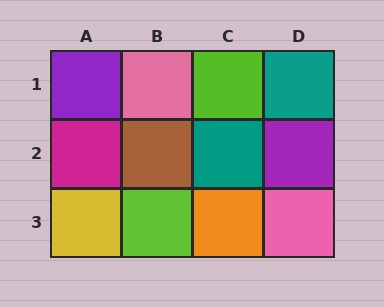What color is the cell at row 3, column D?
Pink.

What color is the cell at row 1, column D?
Teal.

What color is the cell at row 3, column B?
Lime.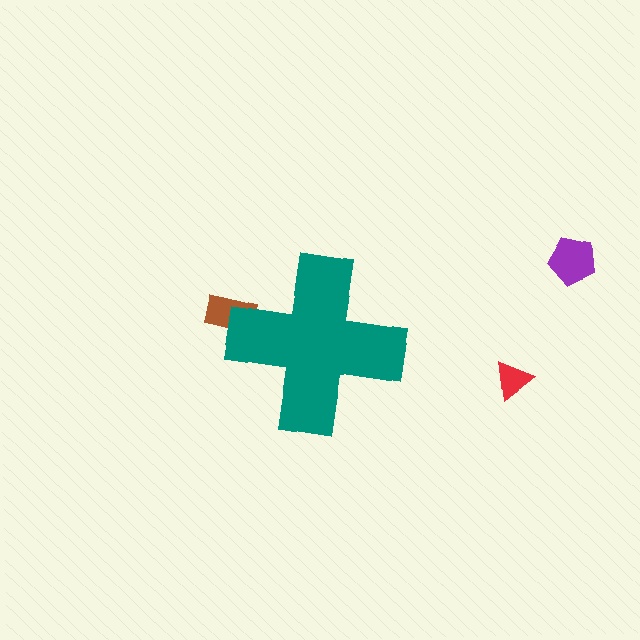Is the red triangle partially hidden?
No, the red triangle is fully visible.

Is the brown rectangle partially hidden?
Yes, the brown rectangle is partially hidden behind the teal cross.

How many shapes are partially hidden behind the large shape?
1 shape is partially hidden.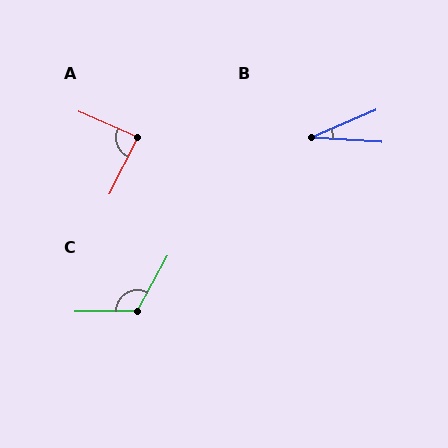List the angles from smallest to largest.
B (27°), A (87°), C (120°).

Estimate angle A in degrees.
Approximately 87 degrees.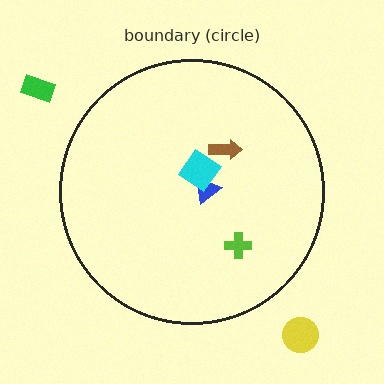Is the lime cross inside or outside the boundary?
Inside.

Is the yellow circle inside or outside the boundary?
Outside.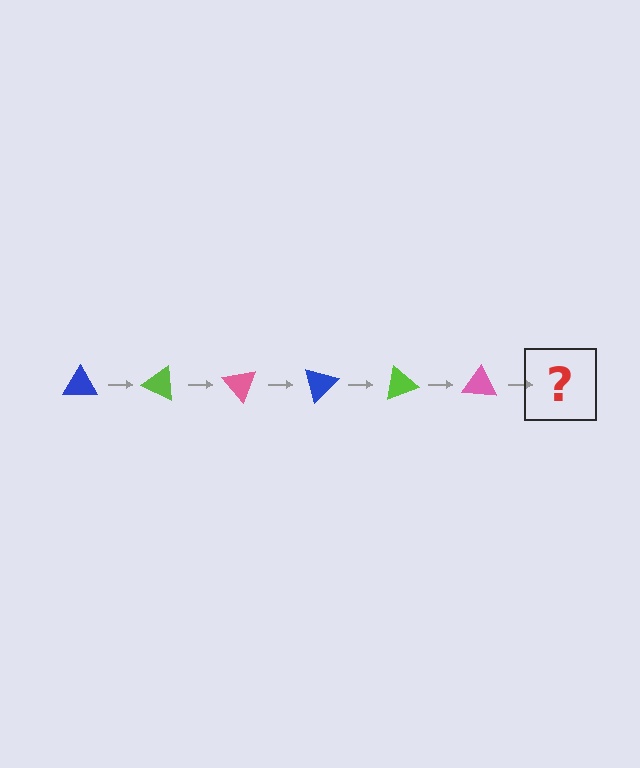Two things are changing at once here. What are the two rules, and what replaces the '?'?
The two rules are that it rotates 25 degrees each step and the color cycles through blue, lime, and pink. The '?' should be a blue triangle, rotated 150 degrees from the start.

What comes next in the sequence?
The next element should be a blue triangle, rotated 150 degrees from the start.